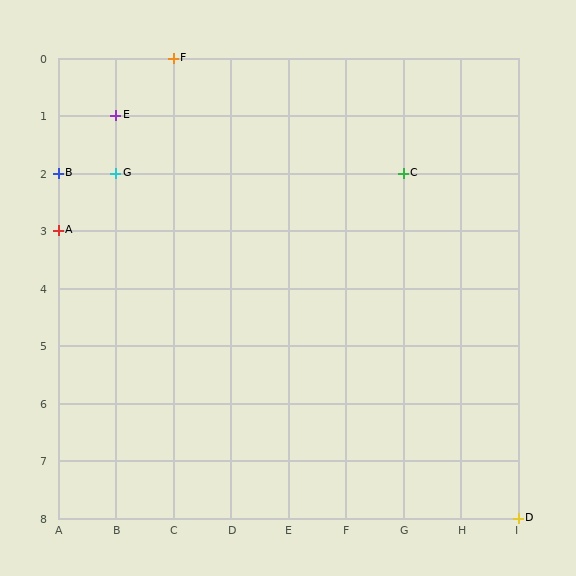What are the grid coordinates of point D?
Point D is at grid coordinates (I, 8).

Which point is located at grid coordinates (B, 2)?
Point G is at (B, 2).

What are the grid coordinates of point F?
Point F is at grid coordinates (C, 0).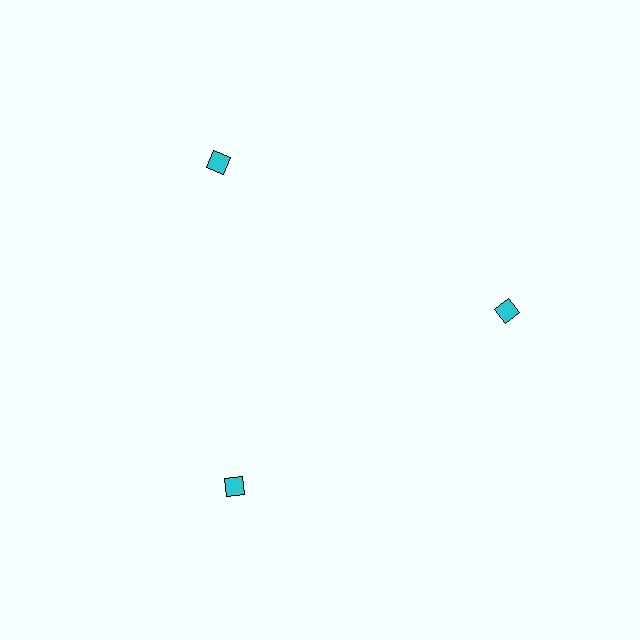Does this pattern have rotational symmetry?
Yes, this pattern has 3-fold rotational symmetry. It looks the same after rotating 120 degrees around the center.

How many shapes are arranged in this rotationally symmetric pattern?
There are 3 shapes, arranged in 3 groups of 1.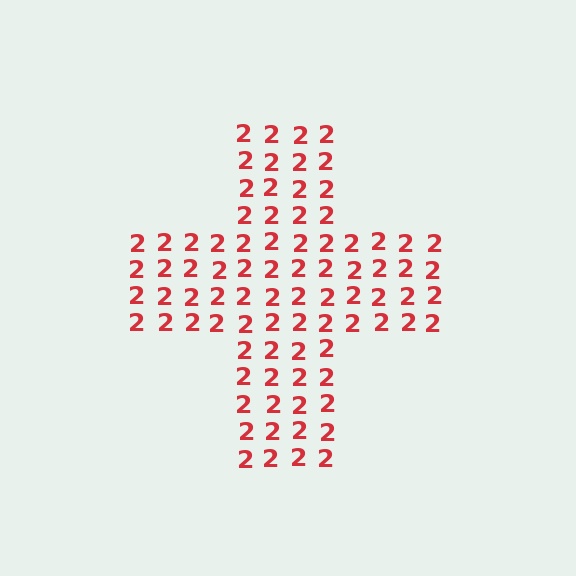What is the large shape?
The large shape is a cross.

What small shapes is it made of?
It is made of small digit 2's.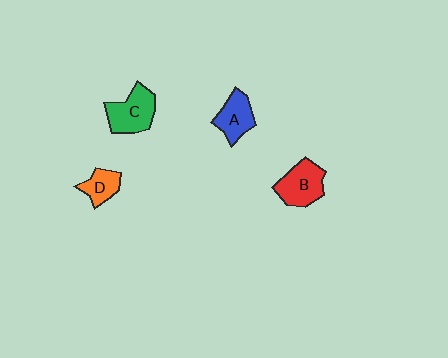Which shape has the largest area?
Shape C (green).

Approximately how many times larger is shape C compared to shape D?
Approximately 1.7 times.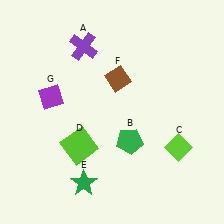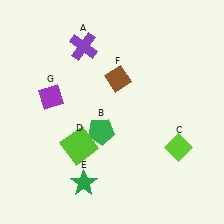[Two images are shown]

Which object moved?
The green pentagon (B) moved left.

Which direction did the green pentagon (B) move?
The green pentagon (B) moved left.